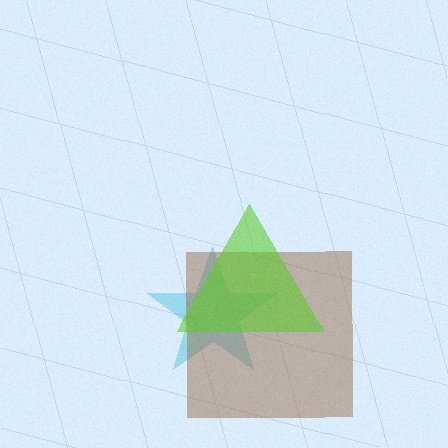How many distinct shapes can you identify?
There are 3 distinct shapes: a cyan star, a brown square, a lime triangle.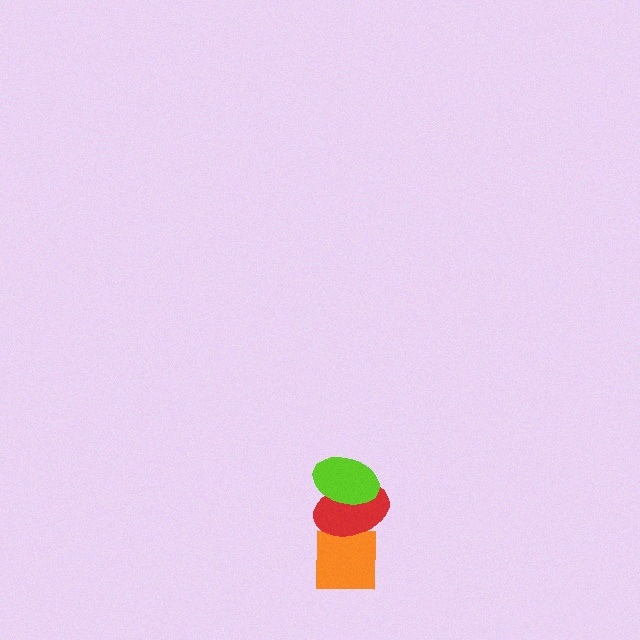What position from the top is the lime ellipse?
The lime ellipse is 1st from the top.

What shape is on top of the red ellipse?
The lime ellipse is on top of the red ellipse.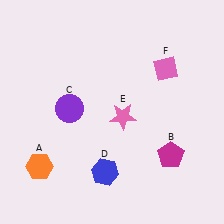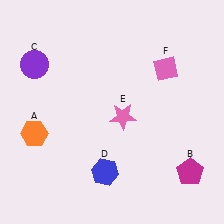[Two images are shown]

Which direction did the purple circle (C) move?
The purple circle (C) moved up.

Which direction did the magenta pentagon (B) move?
The magenta pentagon (B) moved right.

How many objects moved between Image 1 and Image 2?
3 objects moved between the two images.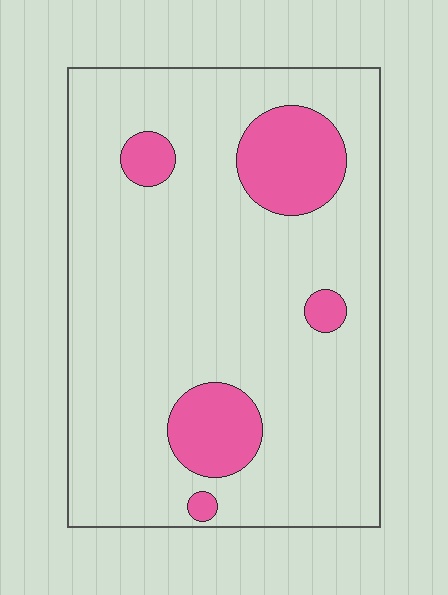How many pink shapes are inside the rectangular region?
5.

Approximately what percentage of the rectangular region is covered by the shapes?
Approximately 15%.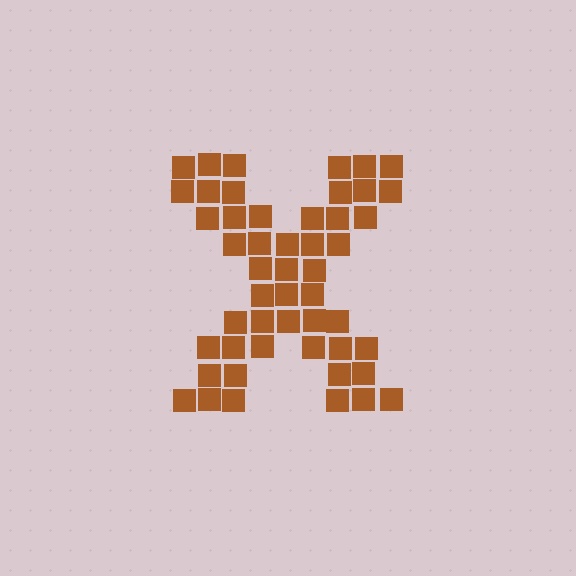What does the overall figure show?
The overall figure shows the letter X.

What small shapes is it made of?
It is made of small squares.